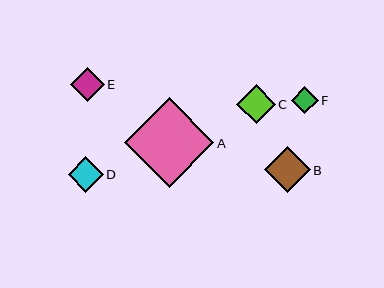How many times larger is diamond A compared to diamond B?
Diamond A is approximately 1.9 times the size of diamond B.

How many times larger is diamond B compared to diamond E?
Diamond B is approximately 1.4 times the size of diamond E.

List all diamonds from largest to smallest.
From largest to smallest: A, B, C, D, E, F.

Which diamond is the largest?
Diamond A is the largest with a size of approximately 89 pixels.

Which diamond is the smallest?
Diamond F is the smallest with a size of approximately 27 pixels.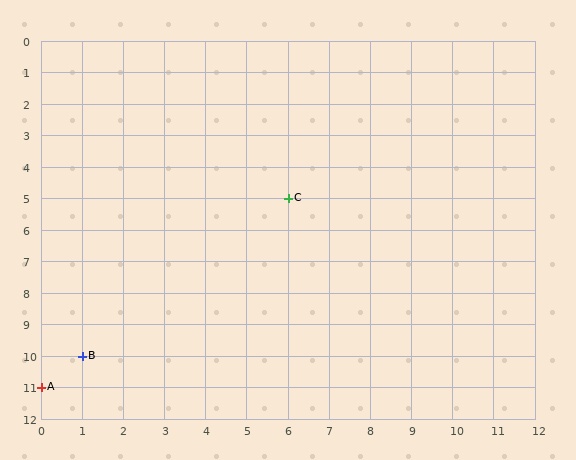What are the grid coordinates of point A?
Point A is at grid coordinates (0, 11).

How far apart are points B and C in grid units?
Points B and C are 5 columns and 5 rows apart (about 7.1 grid units diagonally).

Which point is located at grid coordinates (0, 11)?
Point A is at (0, 11).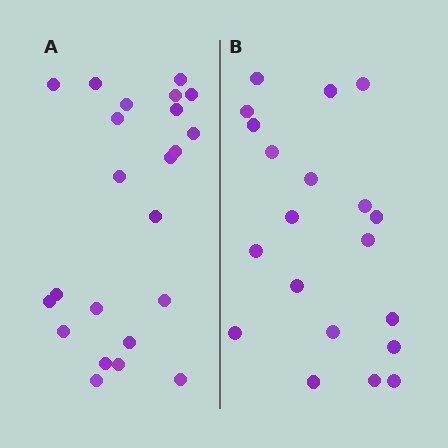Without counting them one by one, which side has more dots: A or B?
Region A (the left region) has more dots.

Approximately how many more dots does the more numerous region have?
Region A has just a few more — roughly 2 or 3 more dots than region B.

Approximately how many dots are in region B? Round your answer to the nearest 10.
About 20 dots.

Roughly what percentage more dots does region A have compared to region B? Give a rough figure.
About 15% more.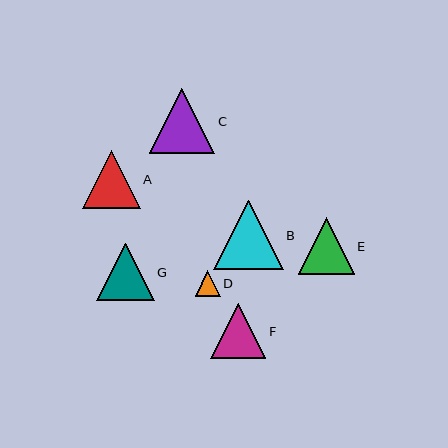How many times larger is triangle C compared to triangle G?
Triangle C is approximately 1.1 times the size of triangle G.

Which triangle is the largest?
Triangle B is the largest with a size of approximately 70 pixels.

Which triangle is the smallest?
Triangle D is the smallest with a size of approximately 25 pixels.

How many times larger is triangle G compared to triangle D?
Triangle G is approximately 2.3 times the size of triangle D.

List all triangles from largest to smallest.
From largest to smallest: B, C, A, G, E, F, D.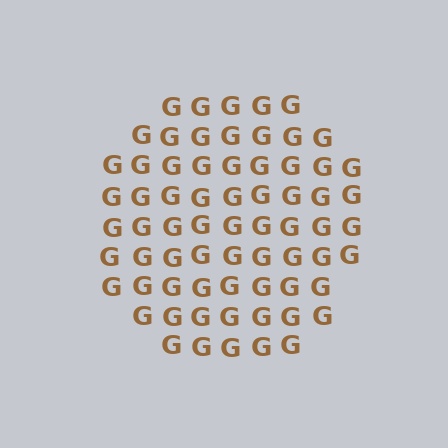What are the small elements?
The small elements are letter G's.